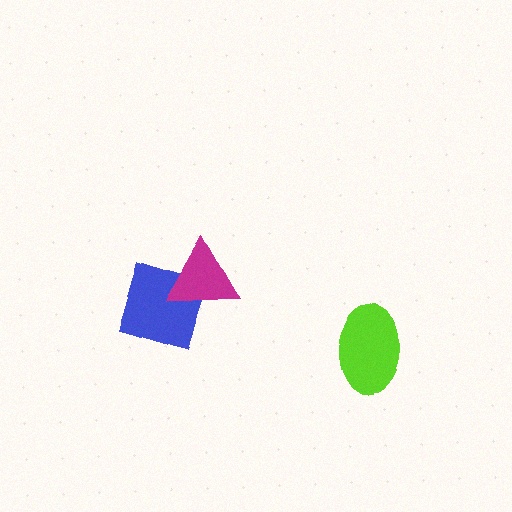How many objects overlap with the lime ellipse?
0 objects overlap with the lime ellipse.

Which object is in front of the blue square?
The magenta triangle is in front of the blue square.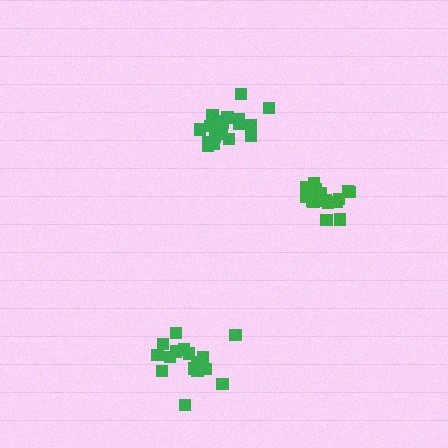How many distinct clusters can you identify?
There are 3 distinct clusters.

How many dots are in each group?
Group 1: 16 dots, Group 2: 16 dots, Group 3: 19 dots (51 total).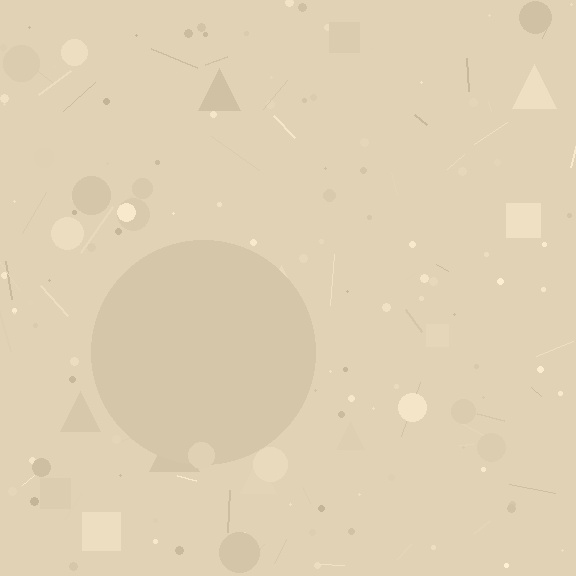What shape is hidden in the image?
A circle is hidden in the image.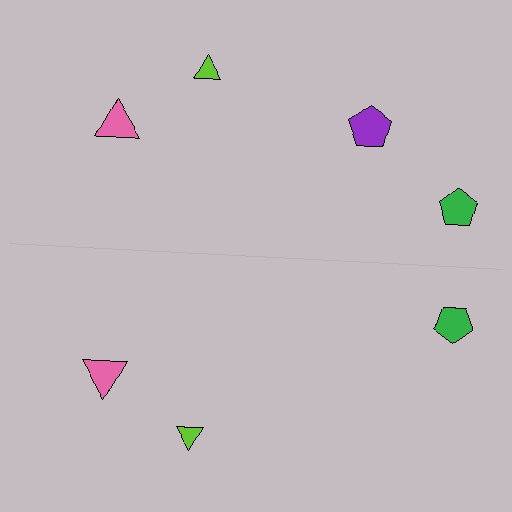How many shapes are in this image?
There are 7 shapes in this image.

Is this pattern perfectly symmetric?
No, the pattern is not perfectly symmetric. A purple pentagon is missing from the bottom side.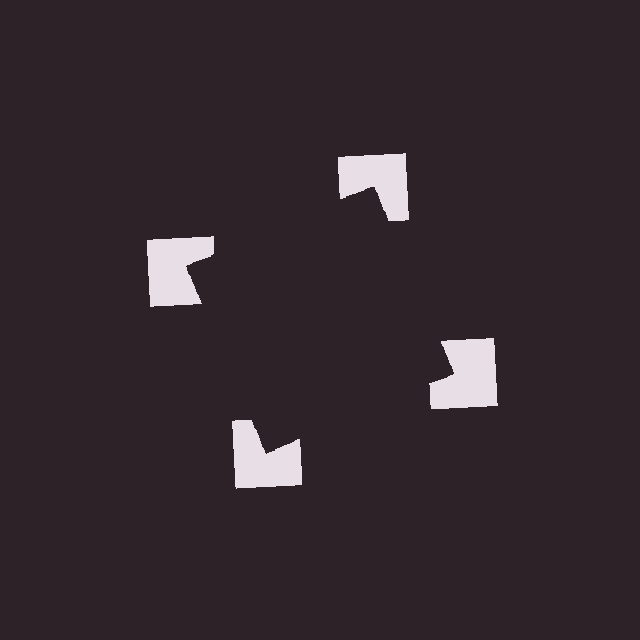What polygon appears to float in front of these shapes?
An illusory square — its edges are inferred from the aligned wedge cuts in the notched squares, not physically drawn.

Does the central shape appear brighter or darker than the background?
It typically appears slightly darker than the background, even though no actual brightness change is drawn.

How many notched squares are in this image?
There are 4 — one at each vertex of the illusory square.